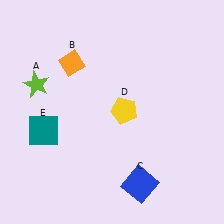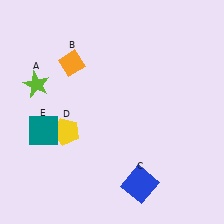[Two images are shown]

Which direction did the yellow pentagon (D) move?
The yellow pentagon (D) moved left.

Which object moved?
The yellow pentagon (D) moved left.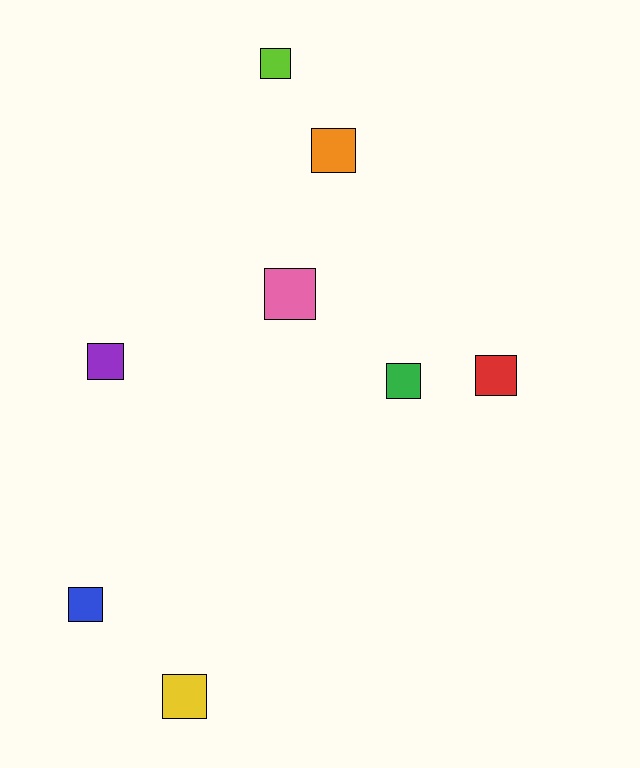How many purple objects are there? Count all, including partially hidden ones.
There is 1 purple object.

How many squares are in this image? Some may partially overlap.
There are 8 squares.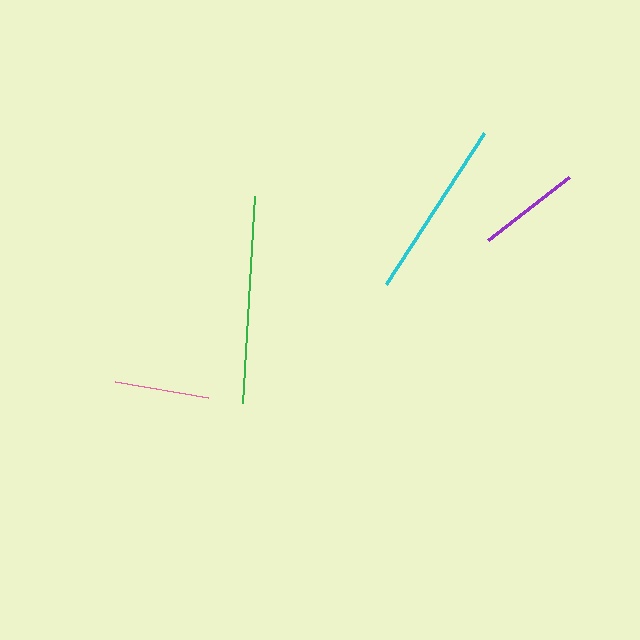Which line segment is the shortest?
The pink line is the shortest at approximately 94 pixels.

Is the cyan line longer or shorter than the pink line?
The cyan line is longer than the pink line.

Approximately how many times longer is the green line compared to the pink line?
The green line is approximately 2.2 times the length of the pink line.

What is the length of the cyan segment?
The cyan segment is approximately 180 pixels long.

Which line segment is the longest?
The green line is the longest at approximately 207 pixels.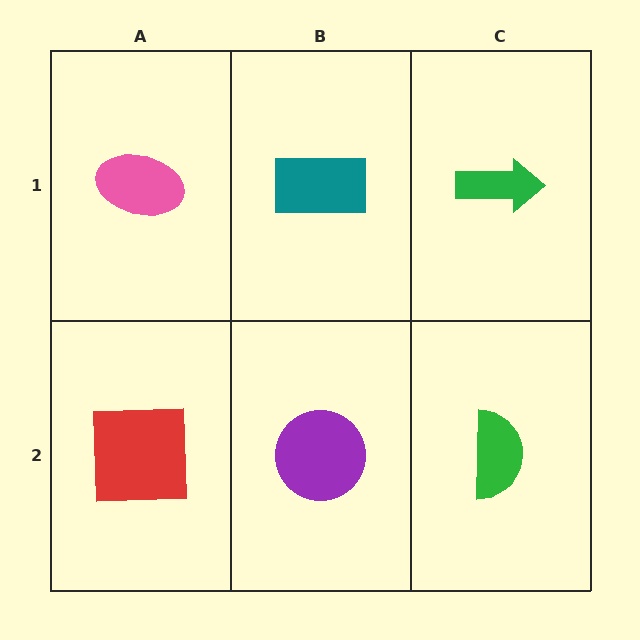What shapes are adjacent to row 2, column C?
A green arrow (row 1, column C), a purple circle (row 2, column B).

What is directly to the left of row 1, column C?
A teal rectangle.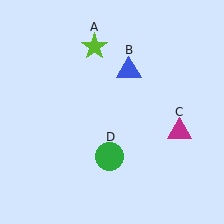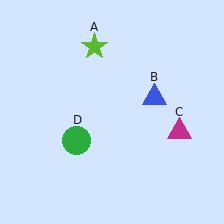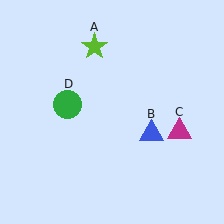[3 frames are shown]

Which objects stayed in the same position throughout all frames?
Lime star (object A) and magenta triangle (object C) remained stationary.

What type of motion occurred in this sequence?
The blue triangle (object B), green circle (object D) rotated clockwise around the center of the scene.